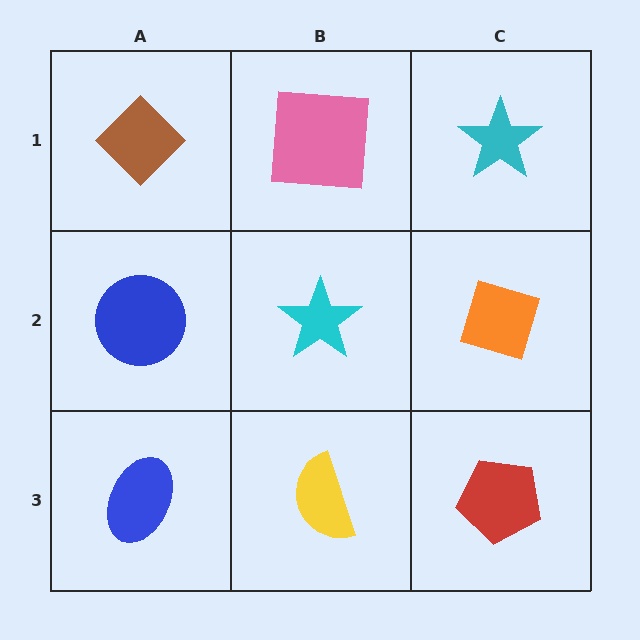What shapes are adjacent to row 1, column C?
An orange diamond (row 2, column C), a pink square (row 1, column B).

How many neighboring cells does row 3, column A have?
2.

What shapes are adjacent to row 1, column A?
A blue circle (row 2, column A), a pink square (row 1, column B).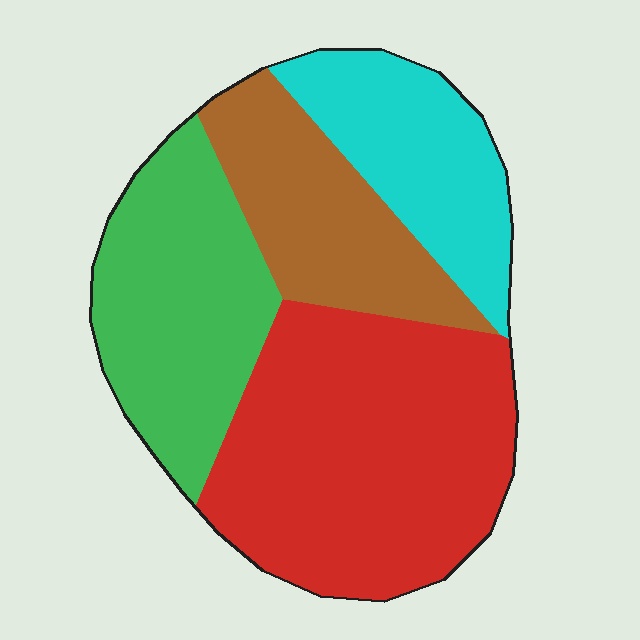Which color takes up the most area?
Red, at roughly 40%.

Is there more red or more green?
Red.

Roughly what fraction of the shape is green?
Green takes up less than a quarter of the shape.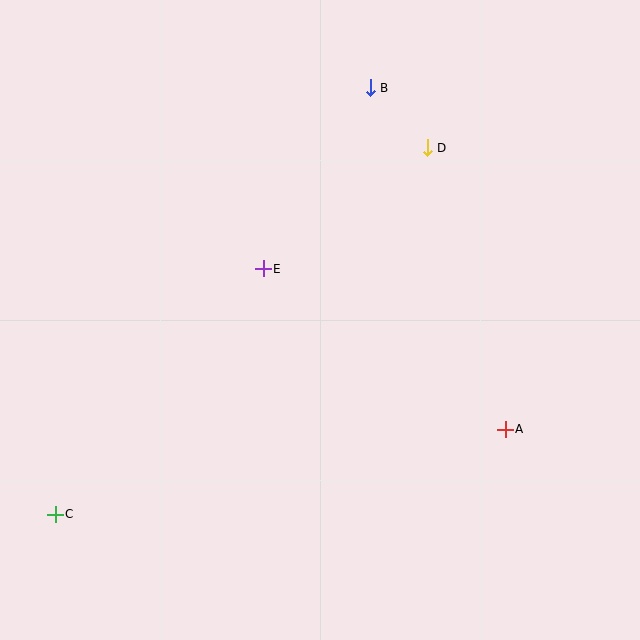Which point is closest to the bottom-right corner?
Point A is closest to the bottom-right corner.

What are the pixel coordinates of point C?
Point C is at (55, 514).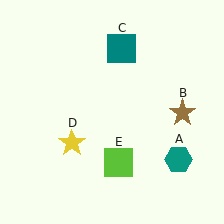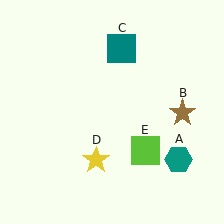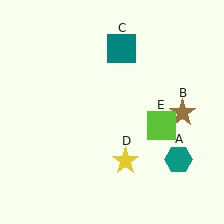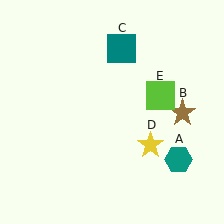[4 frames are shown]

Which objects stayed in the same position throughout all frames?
Teal hexagon (object A) and brown star (object B) and teal square (object C) remained stationary.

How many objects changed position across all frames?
2 objects changed position: yellow star (object D), lime square (object E).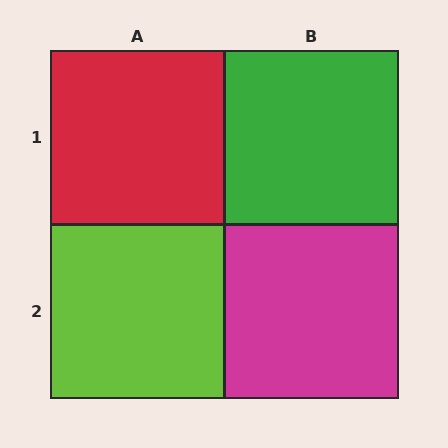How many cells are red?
1 cell is red.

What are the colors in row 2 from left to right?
Lime, magenta.